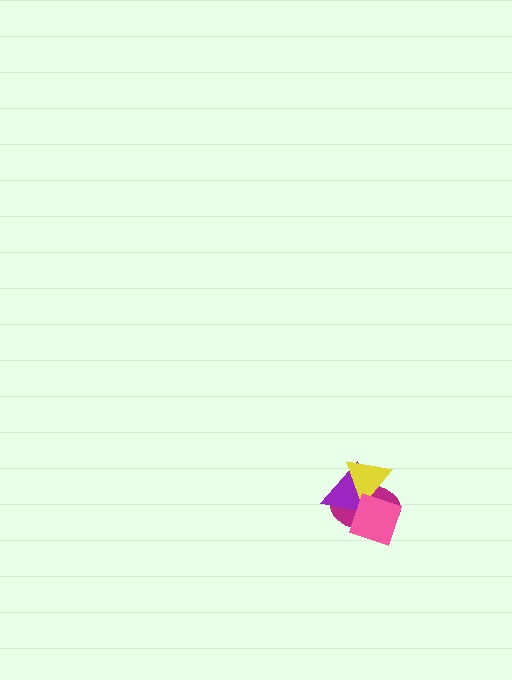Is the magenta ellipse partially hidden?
Yes, it is partially covered by another shape.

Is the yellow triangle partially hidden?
Yes, it is partially covered by another shape.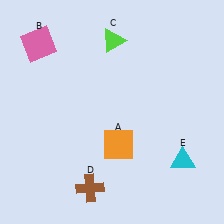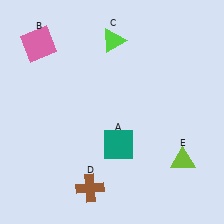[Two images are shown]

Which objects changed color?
A changed from orange to teal. E changed from cyan to lime.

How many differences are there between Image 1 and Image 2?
There are 2 differences between the two images.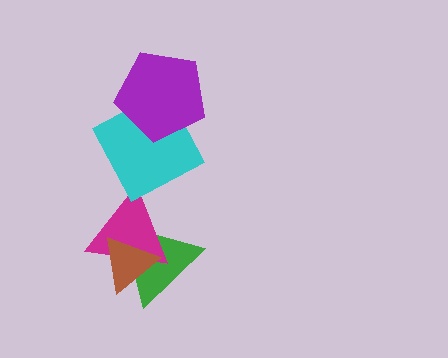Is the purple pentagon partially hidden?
No, no other shape covers it.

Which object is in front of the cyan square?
The purple pentagon is in front of the cyan square.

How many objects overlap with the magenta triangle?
2 objects overlap with the magenta triangle.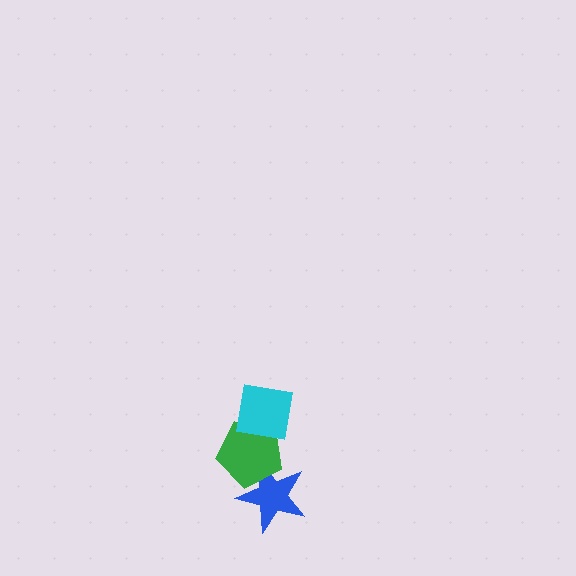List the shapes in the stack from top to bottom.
From top to bottom: the cyan square, the green pentagon, the blue star.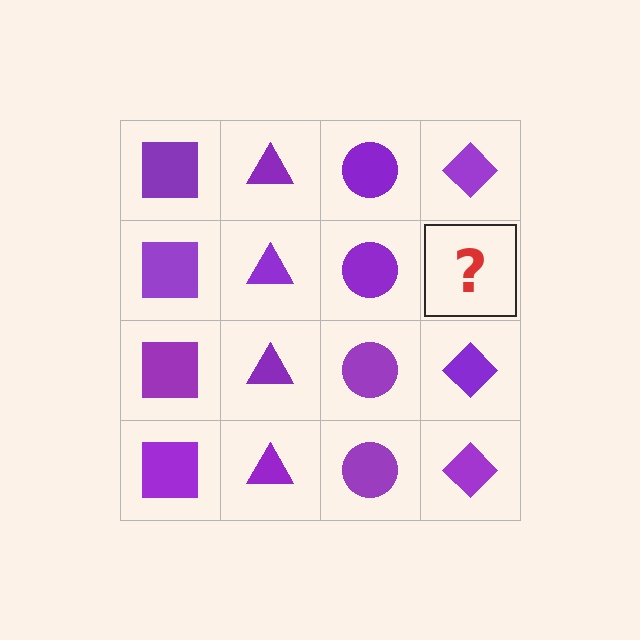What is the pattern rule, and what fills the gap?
The rule is that each column has a consistent shape. The gap should be filled with a purple diamond.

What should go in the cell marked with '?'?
The missing cell should contain a purple diamond.